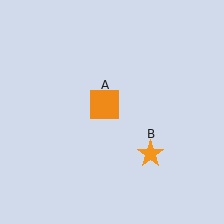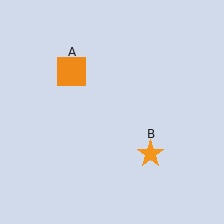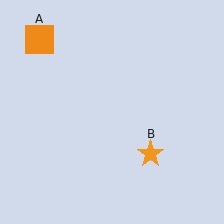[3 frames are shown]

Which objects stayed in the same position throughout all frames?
Orange star (object B) remained stationary.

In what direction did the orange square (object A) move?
The orange square (object A) moved up and to the left.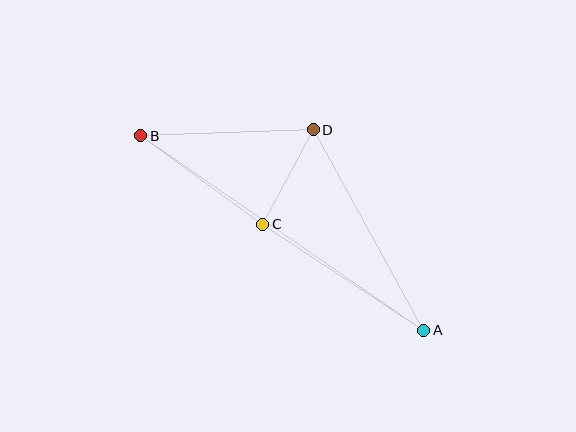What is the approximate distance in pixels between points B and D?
The distance between B and D is approximately 173 pixels.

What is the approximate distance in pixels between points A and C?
The distance between A and C is approximately 193 pixels.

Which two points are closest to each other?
Points C and D are closest to each other.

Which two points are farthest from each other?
Points A and B are farthest from each other.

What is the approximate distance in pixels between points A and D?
The distance between A and D is approximately 229 pixels.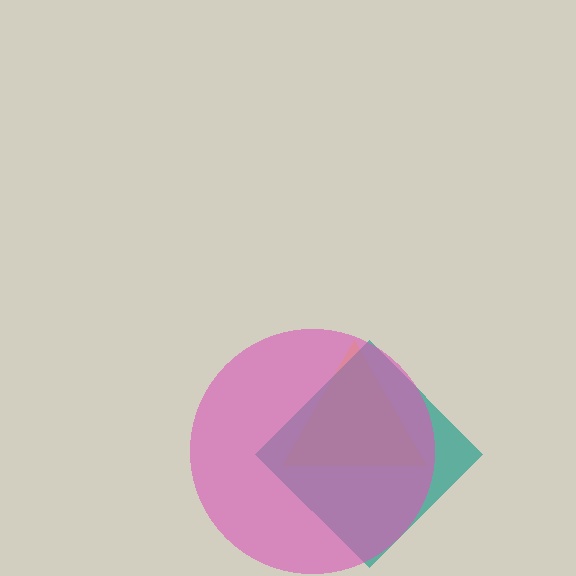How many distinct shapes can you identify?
There are 3 distinct shapes: a yellow triangle, a teal diamond, a pink circle.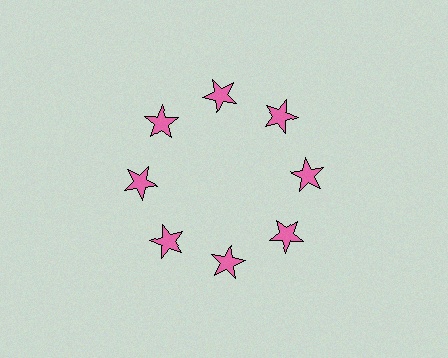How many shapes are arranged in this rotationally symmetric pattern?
There are 8 shapes, arranged in 8 groups of 1.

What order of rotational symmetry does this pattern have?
This pattern has 8-fold rotational symmetry.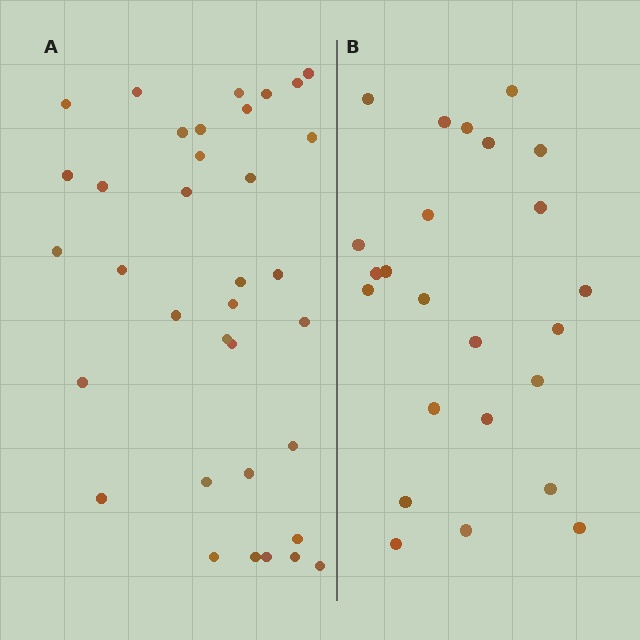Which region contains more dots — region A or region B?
Region A (the left region) has more dots.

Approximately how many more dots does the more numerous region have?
Region A has roughly 12 or so more dots than region B.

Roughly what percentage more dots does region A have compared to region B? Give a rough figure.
About 45% more.